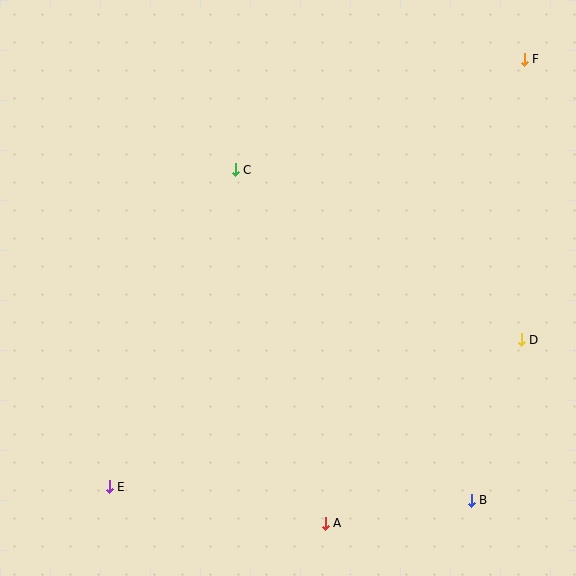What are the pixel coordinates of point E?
Point E is at (109, 487).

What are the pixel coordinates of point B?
Point B is at (471, 500).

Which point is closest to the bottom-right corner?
Point B is closest to the bottom-right corner.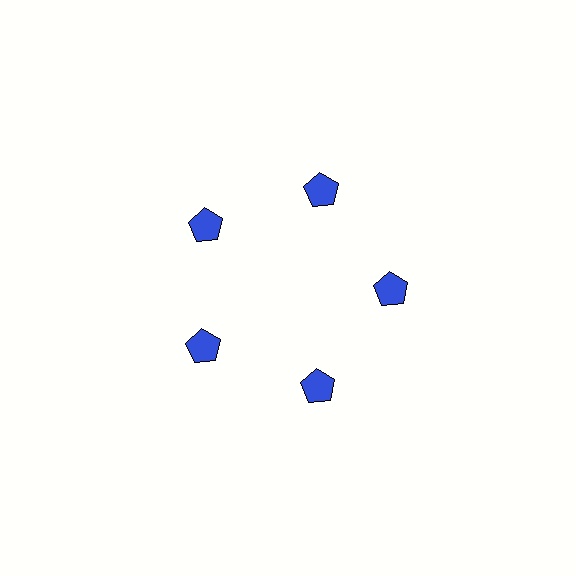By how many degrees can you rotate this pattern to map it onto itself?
The pattern maps onto itself every 72 degrees of rotation.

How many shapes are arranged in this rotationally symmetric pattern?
There are 5 shapes, arranged in 5 groups of 1.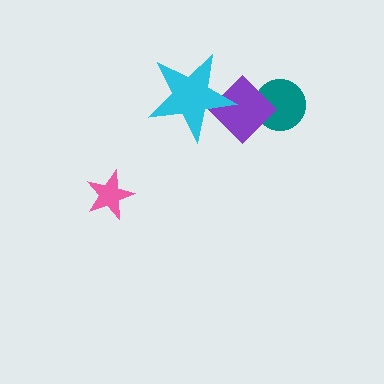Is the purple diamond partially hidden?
Yes, it is partially covered by another shape.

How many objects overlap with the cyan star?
1 object overlaps with the cyan star.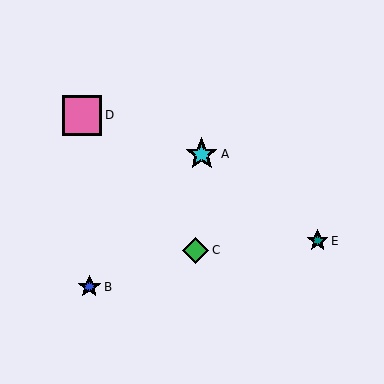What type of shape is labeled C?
Shape C is a green diamond.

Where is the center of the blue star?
The center of the blue star is at (89, 287).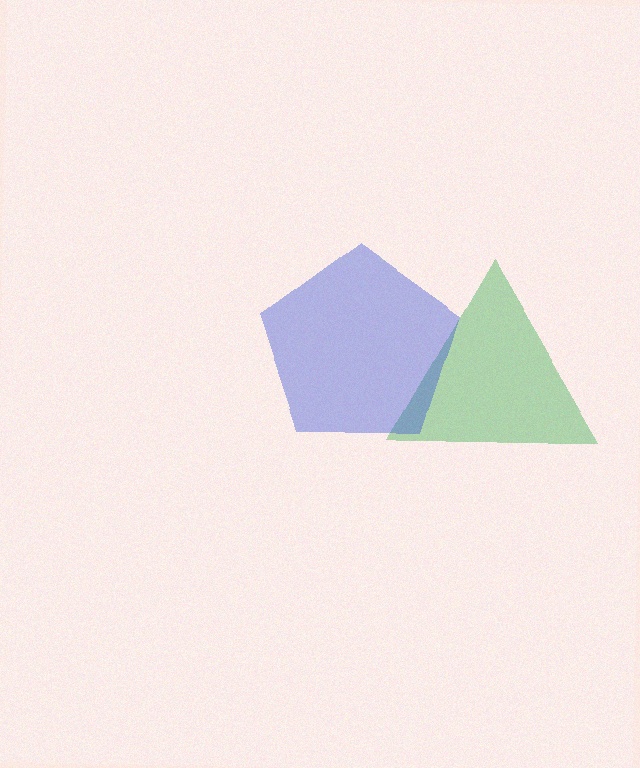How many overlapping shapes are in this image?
There are 2 overlapping shapes in the image.